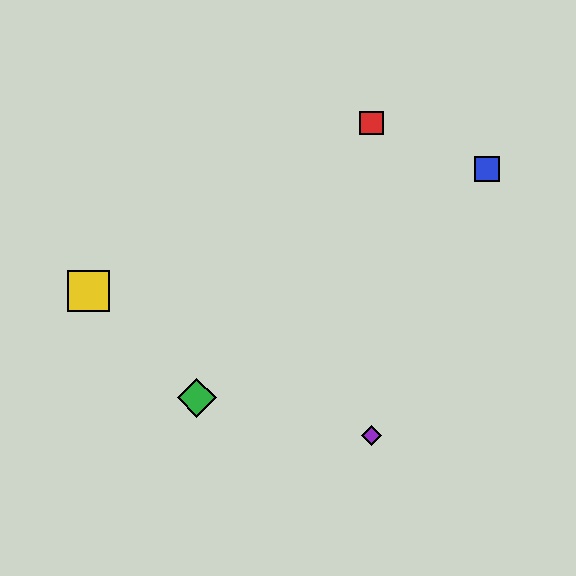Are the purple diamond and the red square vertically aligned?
Yes, both are at x≈372.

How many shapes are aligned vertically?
2 shapes (the red square, the purple diamond) are aligned vertically.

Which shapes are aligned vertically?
The red square, the purple diamond are aligned vertically.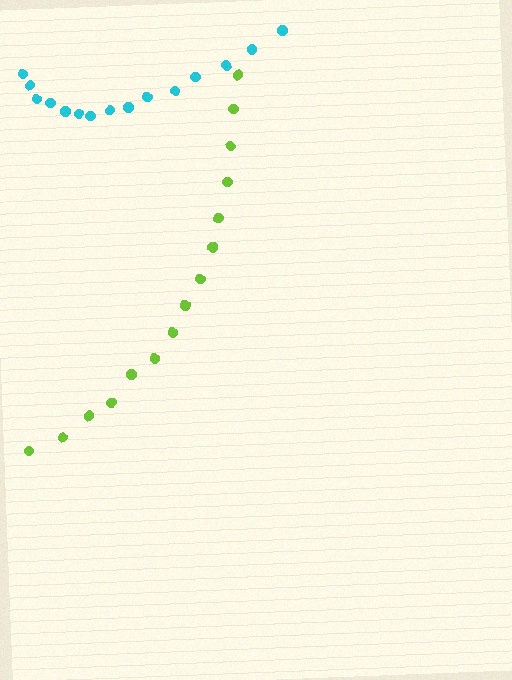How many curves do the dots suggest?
There are 2 distinct paths.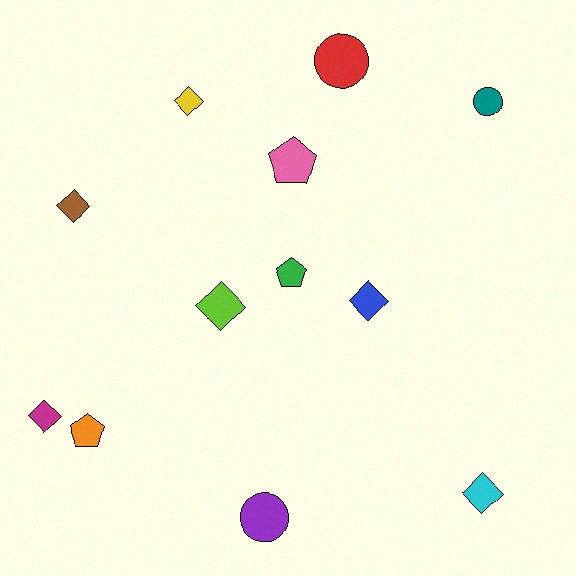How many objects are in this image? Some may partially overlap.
There are 12 objects.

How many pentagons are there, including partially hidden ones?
There are 3 pentagons.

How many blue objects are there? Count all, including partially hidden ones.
There is 1 blue object.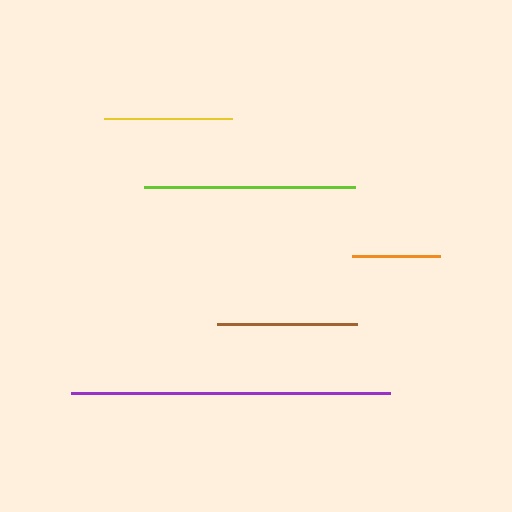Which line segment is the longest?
The purple line is the longest at approximately 320 pixels.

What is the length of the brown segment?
The brown segment is approximately 140 pixels long.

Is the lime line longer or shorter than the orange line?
The lime line is longer than the orange line.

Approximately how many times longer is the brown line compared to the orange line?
The brown line is approximately 1.6 times the length of the orange line.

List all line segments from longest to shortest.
From longest to shortest: purple, lime, brown, yellow, orange.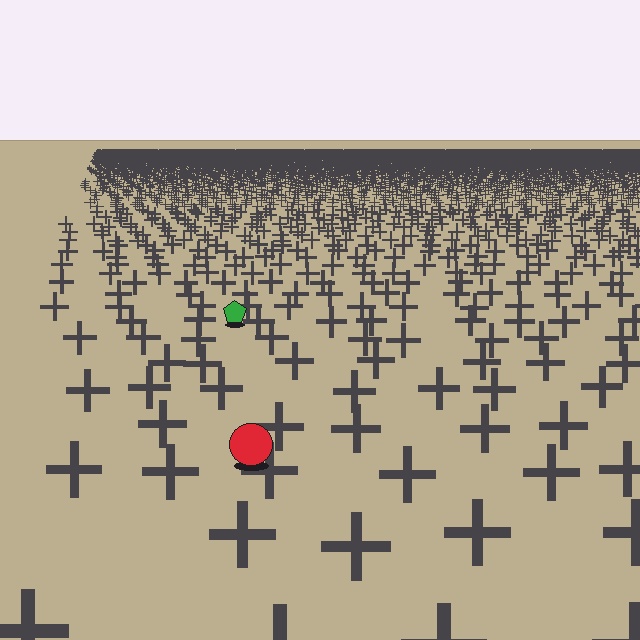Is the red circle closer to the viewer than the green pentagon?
Yes. The red circle is closer — you can tell from the texture gradient: the ground texture is coarser near it.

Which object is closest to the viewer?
The red circle is closest. The texture marks near it are larger and more spread out.